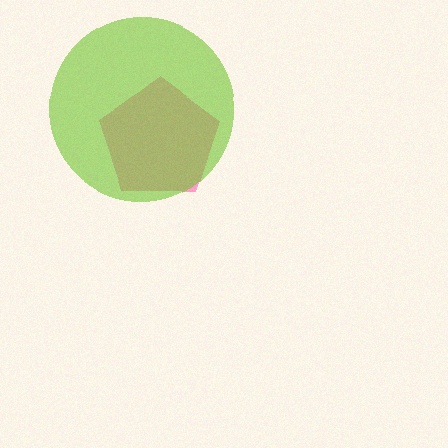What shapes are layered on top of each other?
The layered shapes are: a pink pentagon, a lime circle.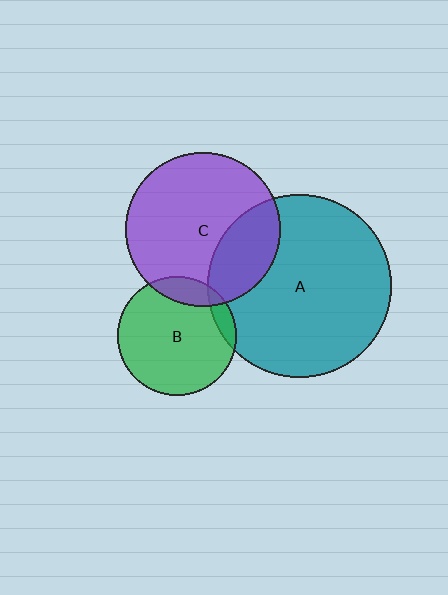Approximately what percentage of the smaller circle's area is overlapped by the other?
Approximately 15%.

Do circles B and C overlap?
Yes.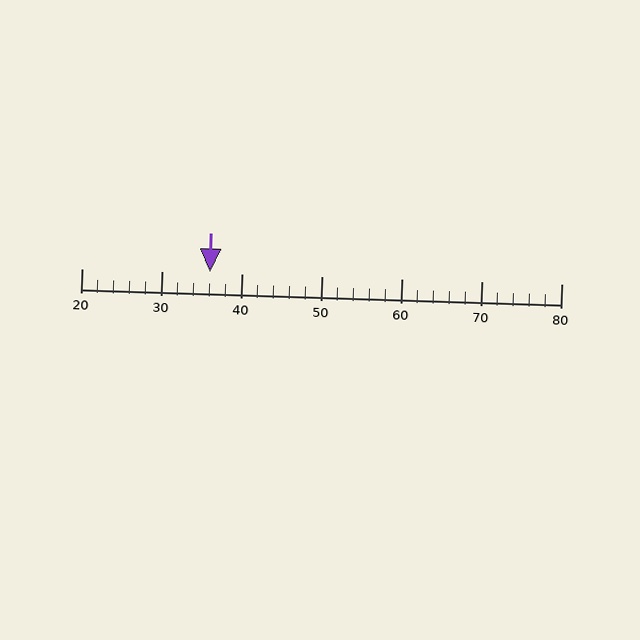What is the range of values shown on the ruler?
The ruler shows values from 20 to 80.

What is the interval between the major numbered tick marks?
The major tick marks are spaced 10 units apart.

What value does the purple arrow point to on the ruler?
The purple arrow points to approximately 36.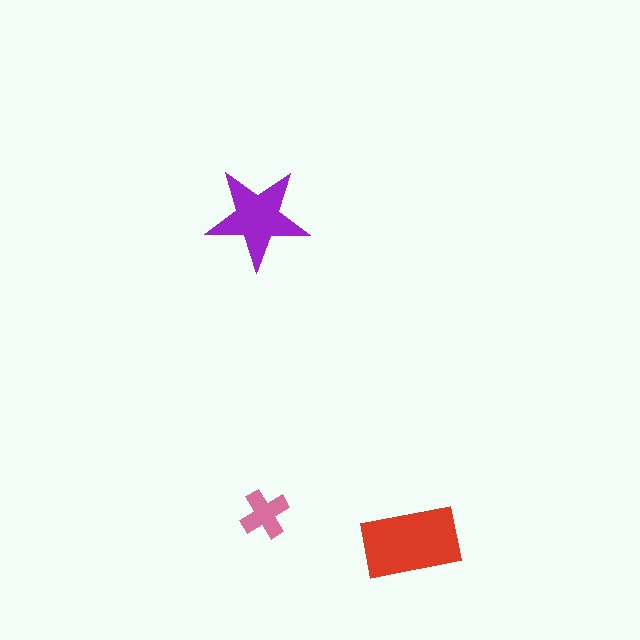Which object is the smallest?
The pink cross.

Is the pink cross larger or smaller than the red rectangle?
Smaller.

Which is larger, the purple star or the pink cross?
The purple star.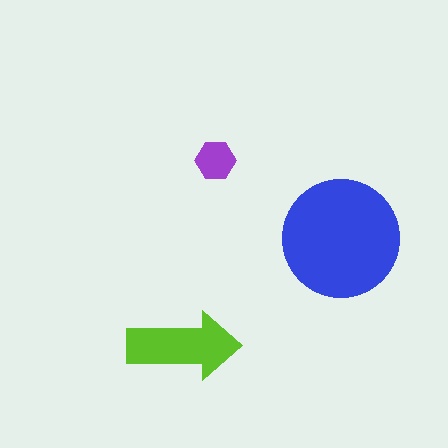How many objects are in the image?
There are 3 objects in the image.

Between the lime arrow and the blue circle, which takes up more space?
The blue circle.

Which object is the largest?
The blue circle.